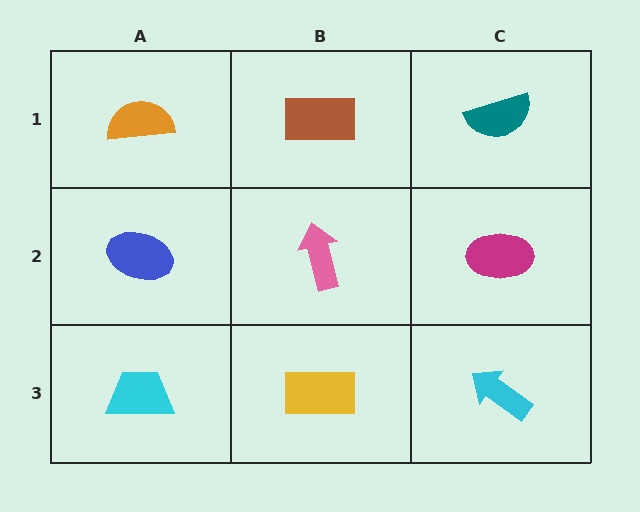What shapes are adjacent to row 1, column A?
A blue ellipse (row 2, column A), a brown rectangle (row 1, column B).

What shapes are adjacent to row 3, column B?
A pink arrow (row 2, column B), a cyan trapezoid (row 3, column A), a cyan arrow (row 3, column C).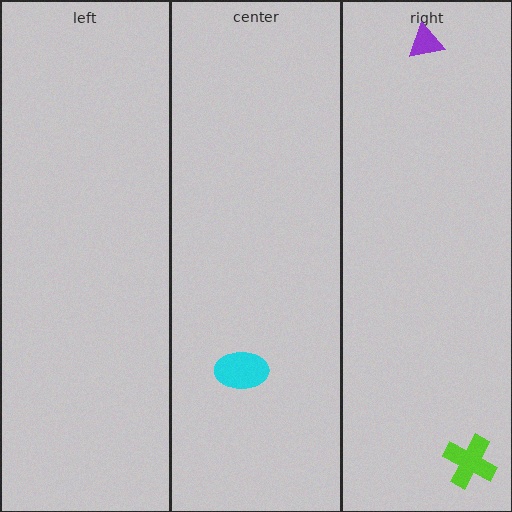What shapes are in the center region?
The cyan ellipse.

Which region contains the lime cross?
The right region.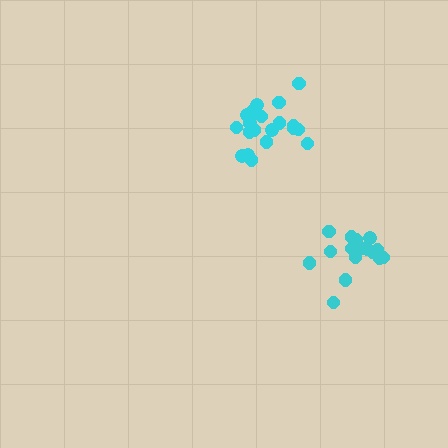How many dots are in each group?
Group 1: 16 dots, Group 2: 21 dots (37 total).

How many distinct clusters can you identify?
There are 2 distinct clusters.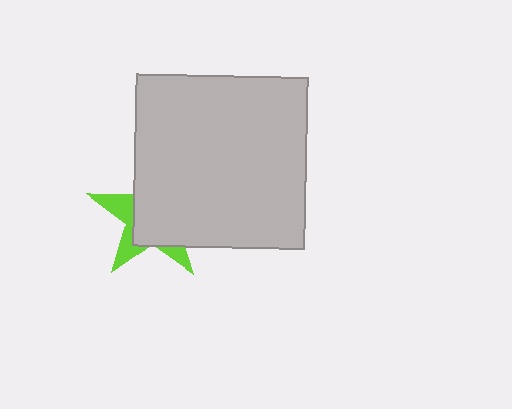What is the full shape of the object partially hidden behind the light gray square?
The partially hidden object is a lime star.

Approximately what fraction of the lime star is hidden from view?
Roughly 68% of the lime star is hidden behind the light gray square.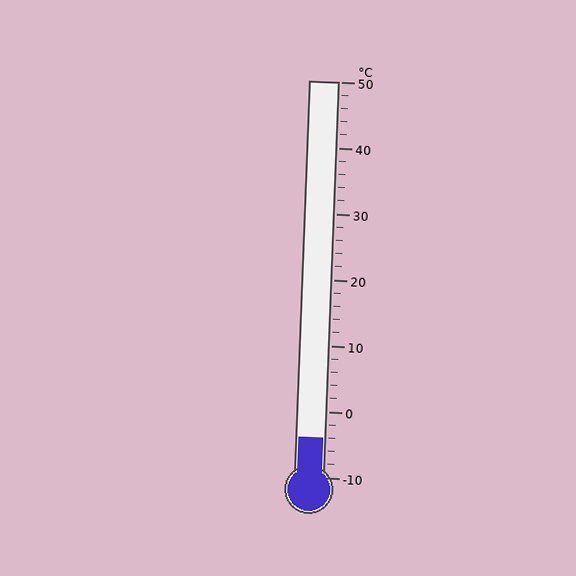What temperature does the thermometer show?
The thermometer shows approximately -4°C.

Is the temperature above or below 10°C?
The temperature is below 10°C.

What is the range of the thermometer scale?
The thermometer scale ranges from -10°C to 50°C.